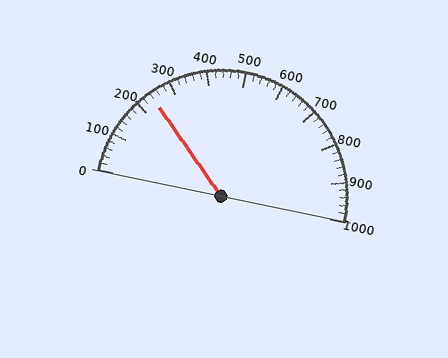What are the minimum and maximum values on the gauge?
The gauge ranges from 0 to 1000.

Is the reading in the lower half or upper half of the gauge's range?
The reading is in the lower half of the range (0 to 1000).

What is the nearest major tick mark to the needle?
The nearest major tick mark is 200.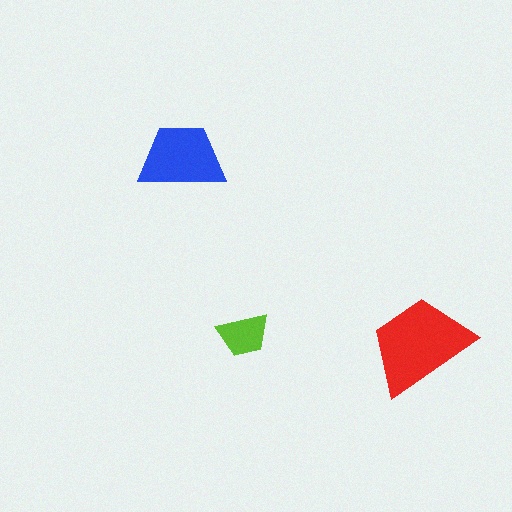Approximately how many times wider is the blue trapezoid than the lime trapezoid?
About 1.5 times wider.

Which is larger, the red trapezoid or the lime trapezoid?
The red one.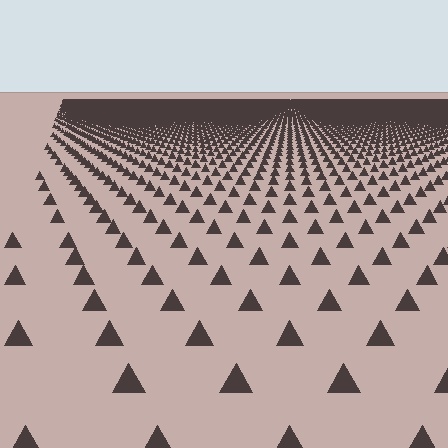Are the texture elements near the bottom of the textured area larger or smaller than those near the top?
Larger. Near the bottom, elements are closer to the viewer and appear at a bigger on-screen size.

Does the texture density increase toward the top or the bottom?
Density increases toward the top.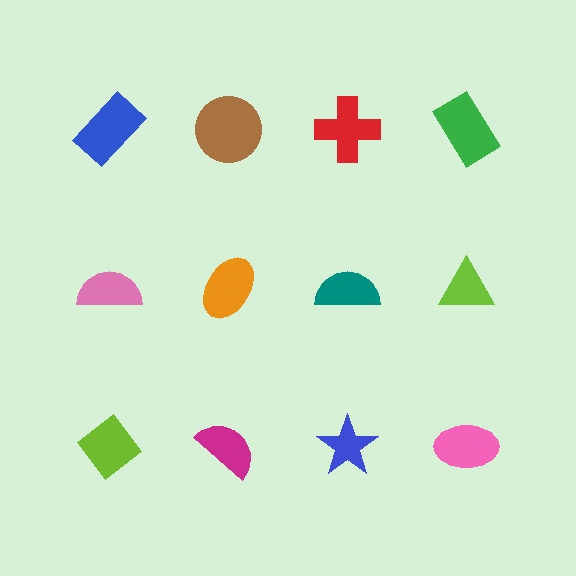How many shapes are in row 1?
4 shapes.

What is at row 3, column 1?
A lime diamond.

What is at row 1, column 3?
A red cross.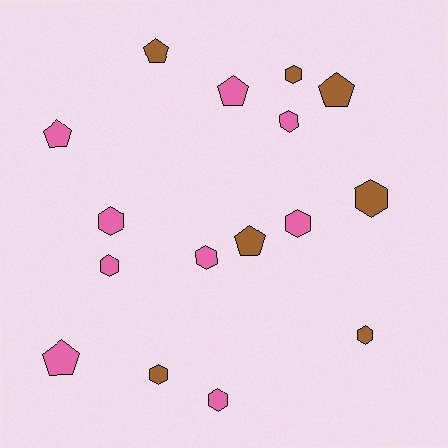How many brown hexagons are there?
There are 4 brown hexagons.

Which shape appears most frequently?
Hexagon, with 10 objects.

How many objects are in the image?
There are 16 objects.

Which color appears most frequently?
Pink, with 9 objects.